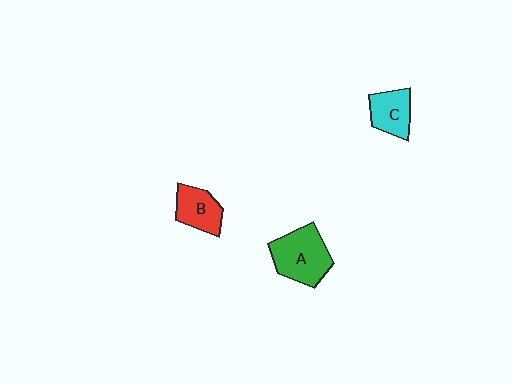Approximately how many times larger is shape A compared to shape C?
Approximately 1.6 times.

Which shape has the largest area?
Shape A (green).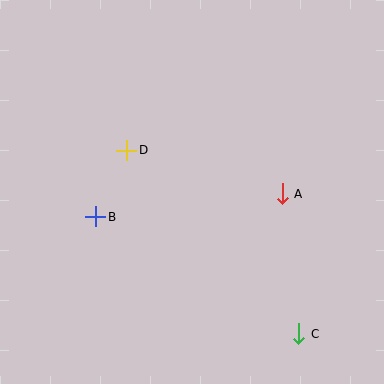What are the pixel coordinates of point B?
Point B is at (96, 217).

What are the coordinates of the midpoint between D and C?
The midpoint between D and C is at (213, 242).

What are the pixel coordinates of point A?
Point A is at (282, 194).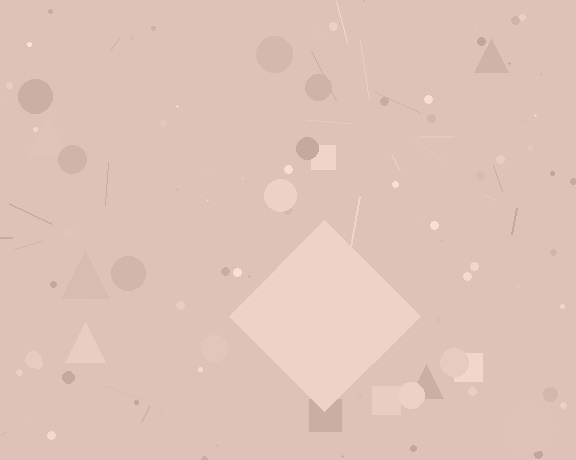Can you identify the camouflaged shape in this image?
The camouflaged shape is a diamond.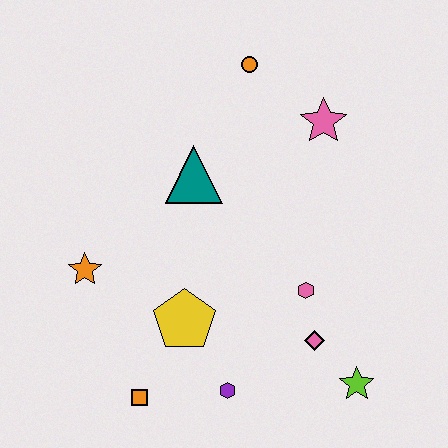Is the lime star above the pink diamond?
No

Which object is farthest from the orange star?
The lime star is farthest from the orange star.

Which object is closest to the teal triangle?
The orange circle is closest to the teal triangle.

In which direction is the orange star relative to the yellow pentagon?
The orange star is to the left of the yellow pentagon.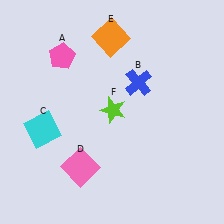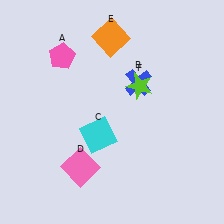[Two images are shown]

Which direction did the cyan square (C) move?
The cyan square (C) moved right.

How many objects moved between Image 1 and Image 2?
2 objects moved between the two images.